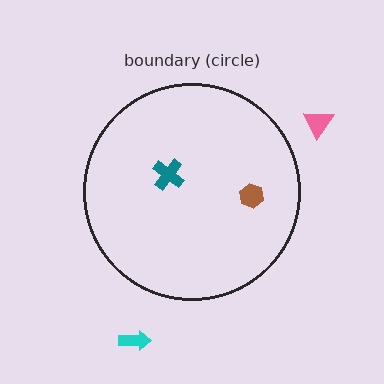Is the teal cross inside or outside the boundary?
Inside.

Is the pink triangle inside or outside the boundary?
Outside.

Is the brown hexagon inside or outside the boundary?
Inside.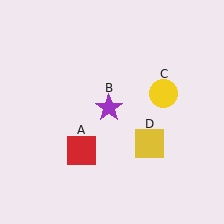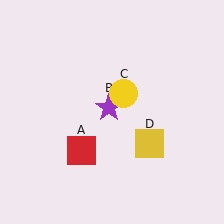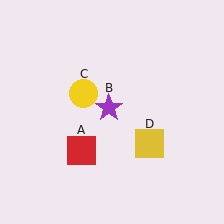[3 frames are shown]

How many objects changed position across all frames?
1 object changed position: yellow circle (object C).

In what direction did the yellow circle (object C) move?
The yellow circle (object C) moved left.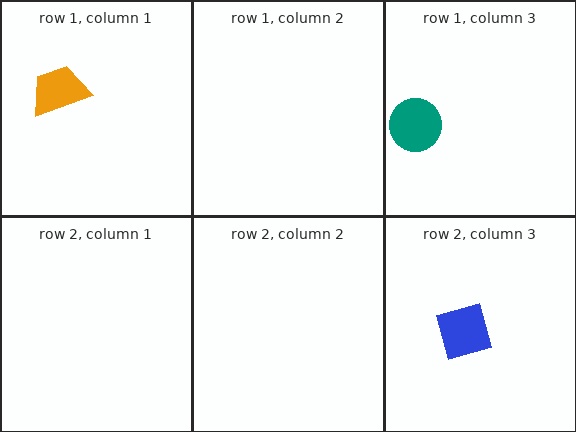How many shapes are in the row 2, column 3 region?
1.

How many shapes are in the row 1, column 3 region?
1.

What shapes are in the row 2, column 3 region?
The blue diamond.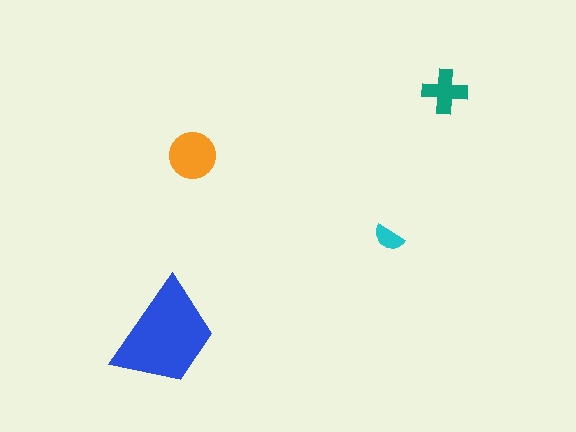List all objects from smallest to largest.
The cyan semicircle, the teal cross, the orange circle, the blue trapezoid.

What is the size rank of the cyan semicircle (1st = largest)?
4th.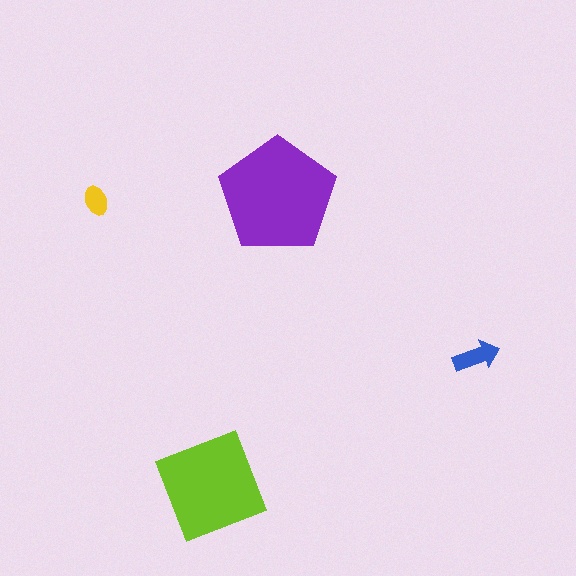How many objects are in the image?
There are 4 objects in the image.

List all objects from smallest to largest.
The yellow ellipse, the blue arrow, the lime square, the purple pentagon.